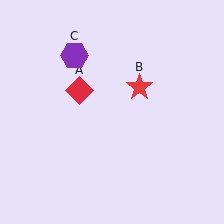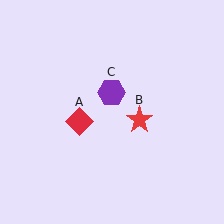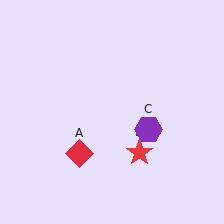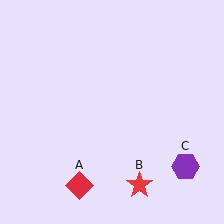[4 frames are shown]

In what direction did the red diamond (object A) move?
The red diamond (object A) moved down.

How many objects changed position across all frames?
3 objects changed position: red diamond (object A), red star (object B), purple hexagon (object C).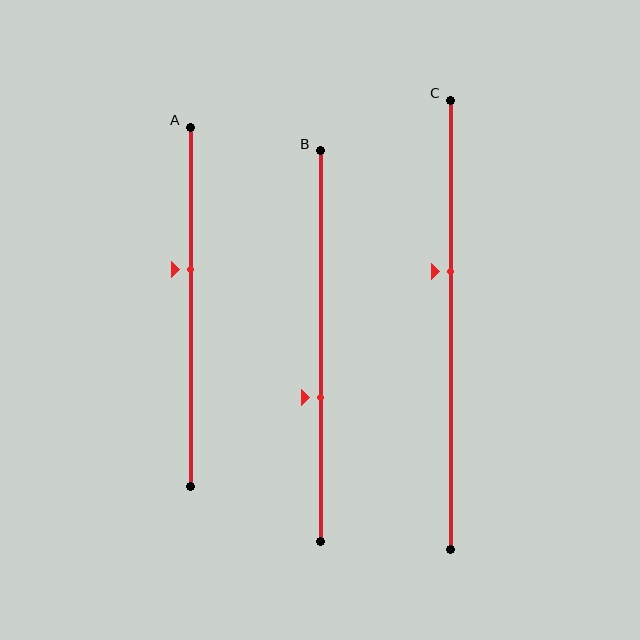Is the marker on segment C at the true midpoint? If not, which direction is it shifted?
No, the marker on segment C is shifted upward by about 12% of the segment length.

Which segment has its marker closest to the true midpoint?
Segment A has its marker closest to the true midpoint.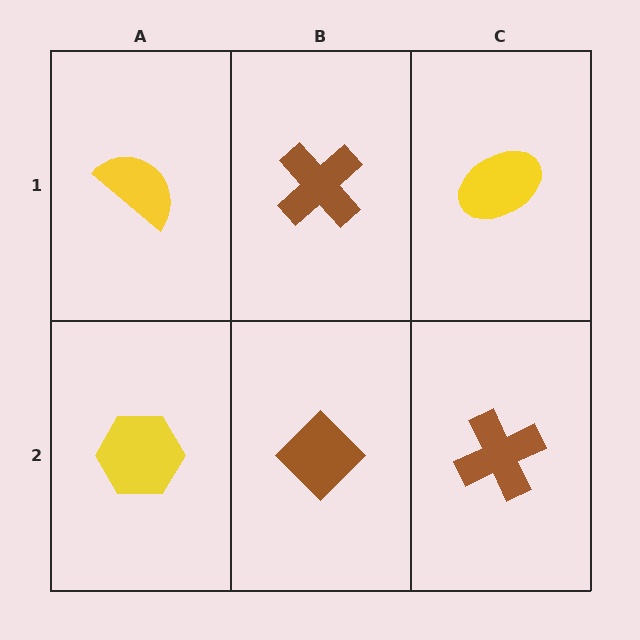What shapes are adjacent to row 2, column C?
A yellow ellipse (row 1, column C), a brown diamond (row 2, column B).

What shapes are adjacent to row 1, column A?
A yellow hexagon (row 2, column A), a brown cross (row 1, column B).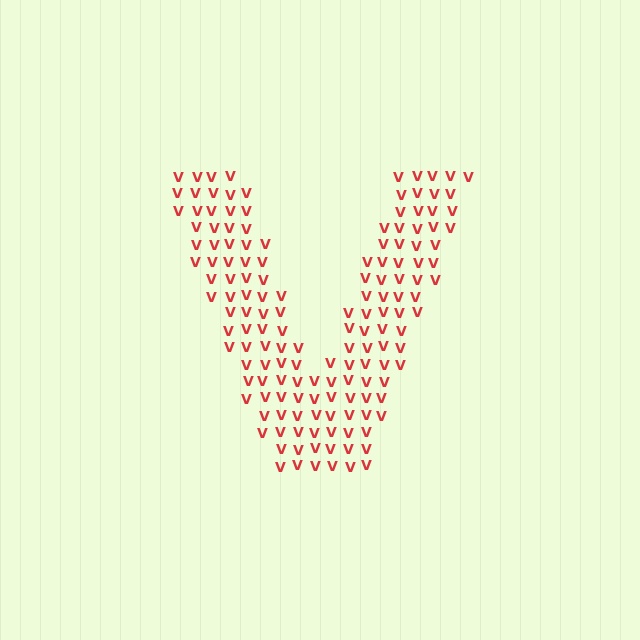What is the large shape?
The large shape is the letter V.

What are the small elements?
The small elements are letter V's.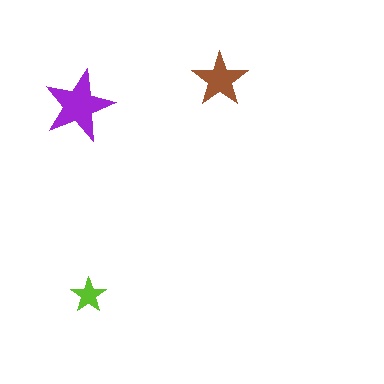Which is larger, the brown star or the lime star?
The brown one.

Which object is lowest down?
The lime star is bottommost.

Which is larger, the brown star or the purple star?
The purple one.